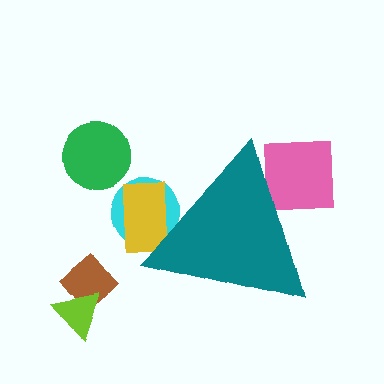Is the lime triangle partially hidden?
No, the lime triangle is fully visible.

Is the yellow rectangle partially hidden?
Yes, the yellow rectangle is partially hidden behind the teal triangle.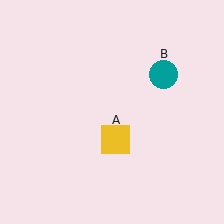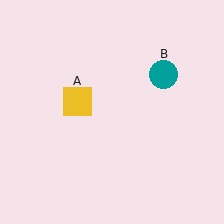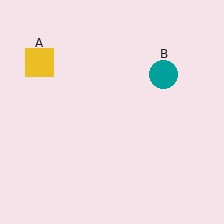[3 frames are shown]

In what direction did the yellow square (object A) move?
The yellow square (object A) moved up and to the left.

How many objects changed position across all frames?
1 object changed position: yellow square (object A).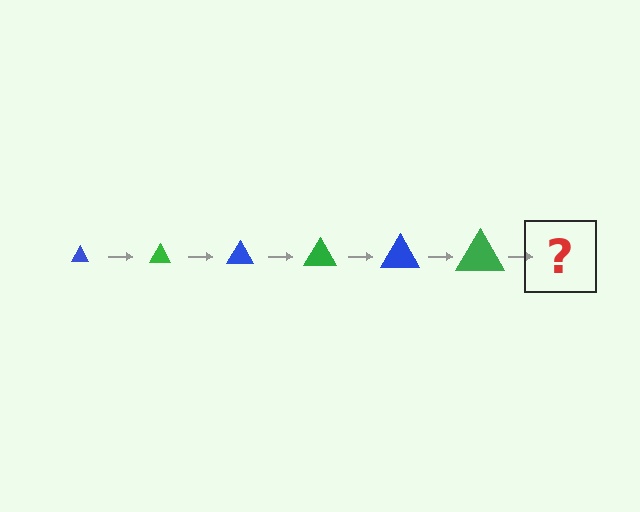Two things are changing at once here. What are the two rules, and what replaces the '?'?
The two rules are that the triangle grows larger each step and the color cycles through blue and green. The '?' should be a blue triangle, larger than the previous one.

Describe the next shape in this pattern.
It should be a blue triangle, larger than the previous one.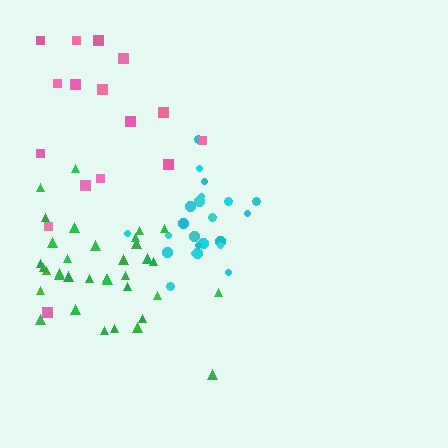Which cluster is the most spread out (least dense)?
Pink.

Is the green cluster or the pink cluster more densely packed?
Green.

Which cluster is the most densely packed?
Cyan.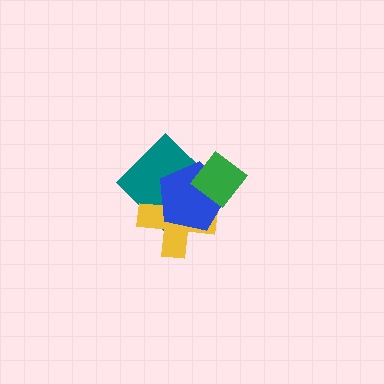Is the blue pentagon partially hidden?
Yes, it is partially covered by another shape.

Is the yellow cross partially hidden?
Yes, it is partially covered by another shape.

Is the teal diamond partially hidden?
Yes, it is partially covered by another shape.